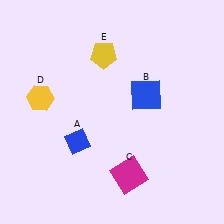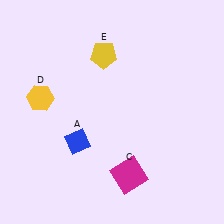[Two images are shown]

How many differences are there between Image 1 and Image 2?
There is 1 difference between the two images.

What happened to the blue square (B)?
The blue square (B) was removed in Image 2. It was in the top-right area of Image 1.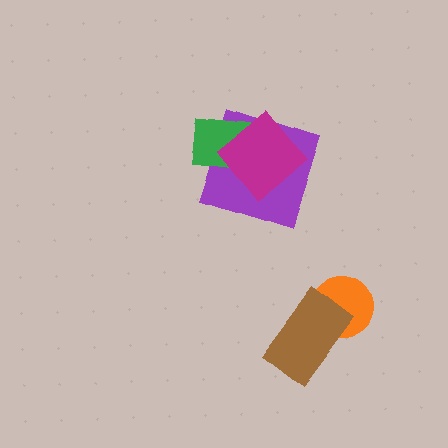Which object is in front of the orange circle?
The brown rectangle is in front of the orange circle.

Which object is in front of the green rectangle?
The magenta diamond is in front of the green rectangle.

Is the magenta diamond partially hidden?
No, no other shape covers it.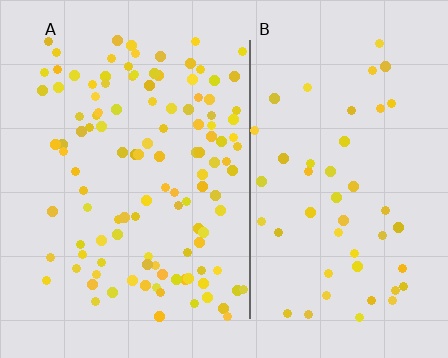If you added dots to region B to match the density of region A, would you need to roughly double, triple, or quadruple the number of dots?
Approximately double.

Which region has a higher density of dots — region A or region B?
A (the left).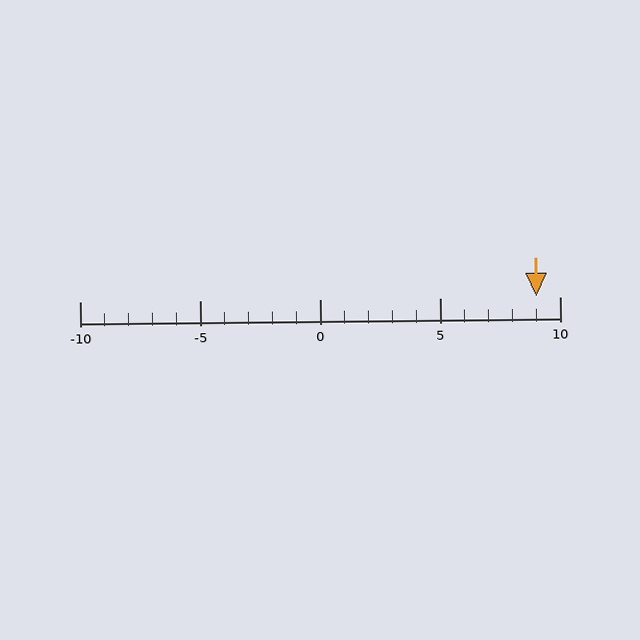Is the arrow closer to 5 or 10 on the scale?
The arrow is closer to 10.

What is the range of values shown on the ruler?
The ruler shows values from -10 to 10.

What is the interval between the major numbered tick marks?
The major tick marks are spaced 5 units apart.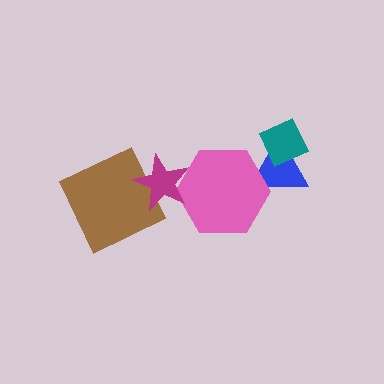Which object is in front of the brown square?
The magenta star is in front of the brown square.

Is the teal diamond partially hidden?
No, no other shape covers it.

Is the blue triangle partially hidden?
Yes, it is partially covered by another shape.